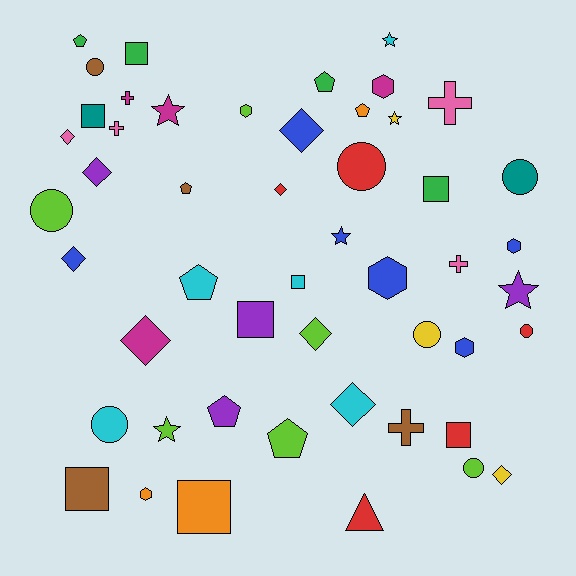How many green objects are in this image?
There are 4 green objects.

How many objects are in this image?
There are 50 objects.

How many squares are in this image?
There are 8 squares.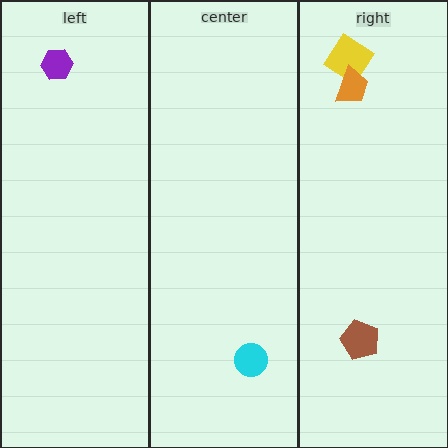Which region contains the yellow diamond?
The right region.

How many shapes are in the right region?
3.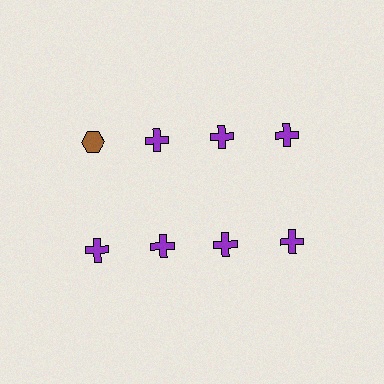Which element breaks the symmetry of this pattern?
The brown hexagon in the top row, leftmost column breaks the symmetry. All other shapes are purple crosses.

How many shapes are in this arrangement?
There are 8 shapes arranged in a grid pattern.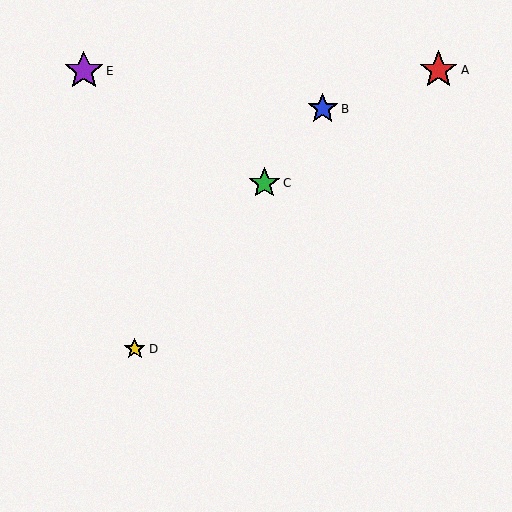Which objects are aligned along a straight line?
Objects B, C, D are aligned along a straight line.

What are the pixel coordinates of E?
Object E is at (84, 71).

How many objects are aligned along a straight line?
3 objects (B, C, D) are aligned along a straight line.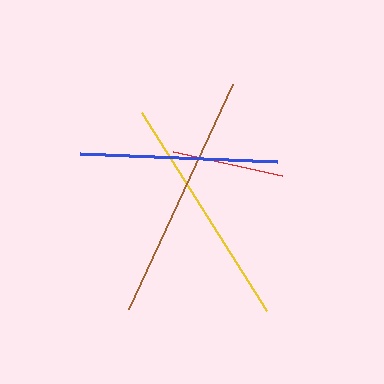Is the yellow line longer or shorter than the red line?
The yellow line is longer than the red line.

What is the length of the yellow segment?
The yellow segment is approximately 234 pixels long.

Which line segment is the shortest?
The red line is the shortest at approximately 112 pixels.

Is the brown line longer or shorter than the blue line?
The brown line is longer than the blue line.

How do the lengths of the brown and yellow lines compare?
The brown and yellow lines are approximately the same length.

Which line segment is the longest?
The brown line is the longest at approximately 247 pixels.